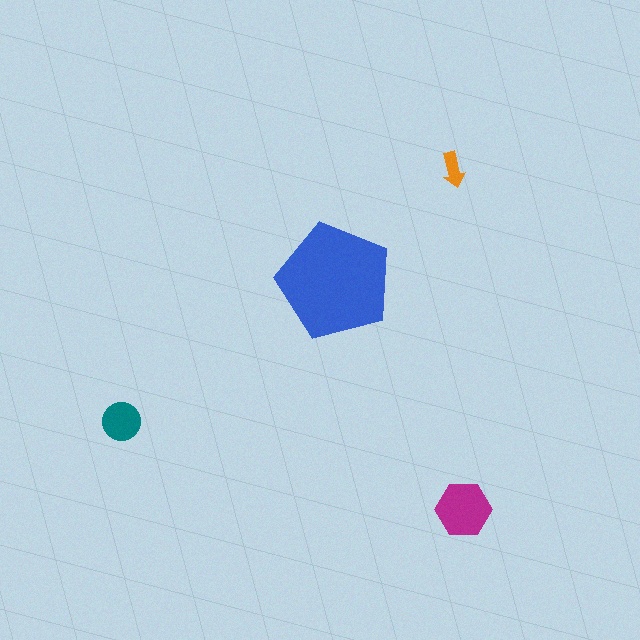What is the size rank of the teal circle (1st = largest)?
3rd.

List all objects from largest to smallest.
The blue pentagon, the magenta hexagon, the teal circle, the orange arrow.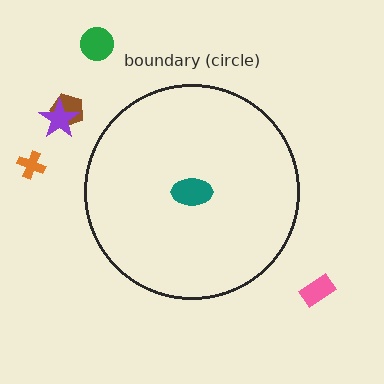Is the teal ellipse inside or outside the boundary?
Inside.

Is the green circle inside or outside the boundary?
Outside.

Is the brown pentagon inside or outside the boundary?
Outside.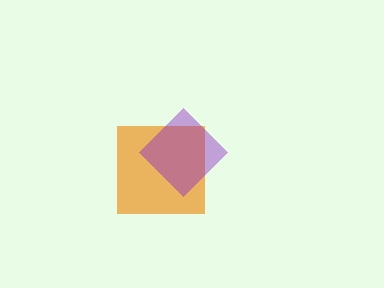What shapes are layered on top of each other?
The layered shapes are: an orange square, a purple diamond.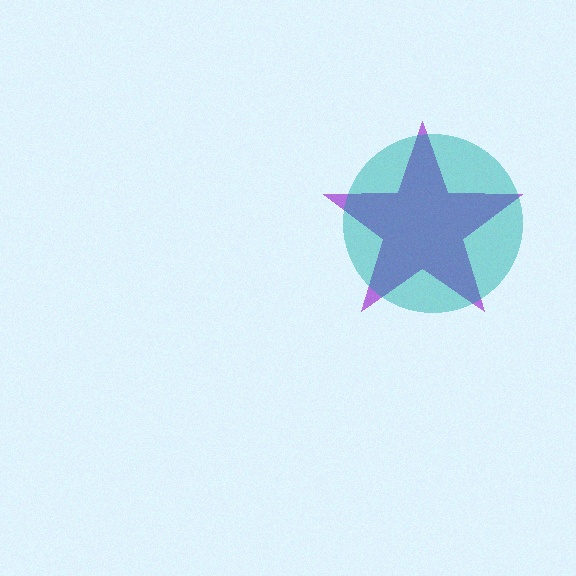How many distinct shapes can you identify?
There are 2 distinct shapes: a purple star, a teal circle.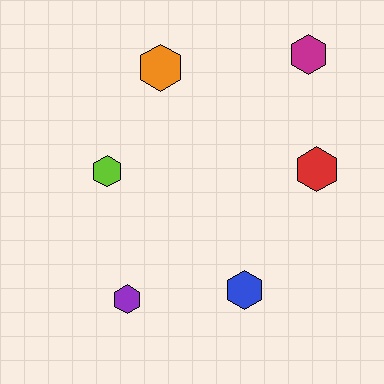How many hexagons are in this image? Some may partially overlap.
There are 6 hexagons.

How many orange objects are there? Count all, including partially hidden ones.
There is 1 orange object.